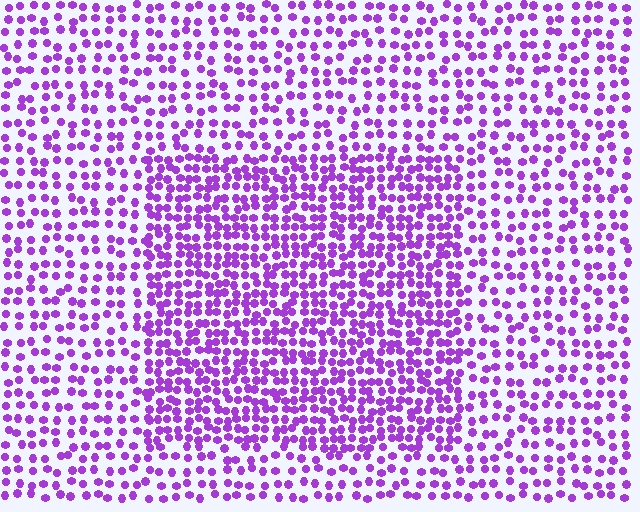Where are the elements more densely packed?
The elements are more densely packed inside the rectangle boundary.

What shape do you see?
I see a rectangle.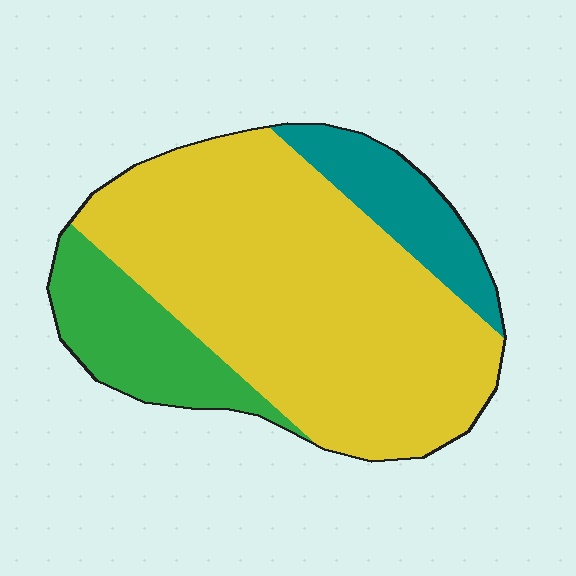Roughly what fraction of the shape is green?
Green covers around 15% of the shape.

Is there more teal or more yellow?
Yellow.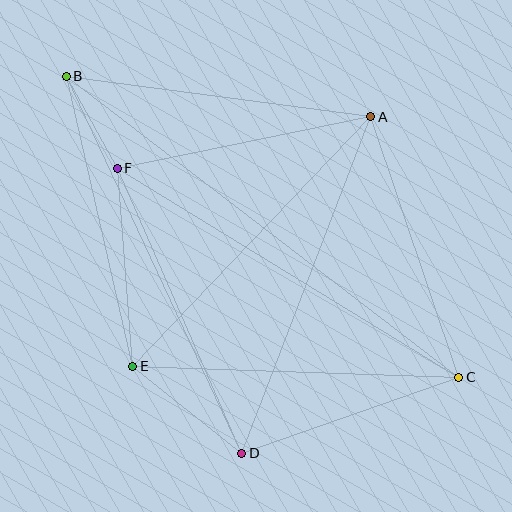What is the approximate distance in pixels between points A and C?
The distance between A and C is approximately 275 pixels.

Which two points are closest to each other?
Points B and F are closest to each other.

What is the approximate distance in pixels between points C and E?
The distance between C and E is approximately 326 pixels.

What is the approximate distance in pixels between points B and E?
The distance between B and E is approximately 297 pixels.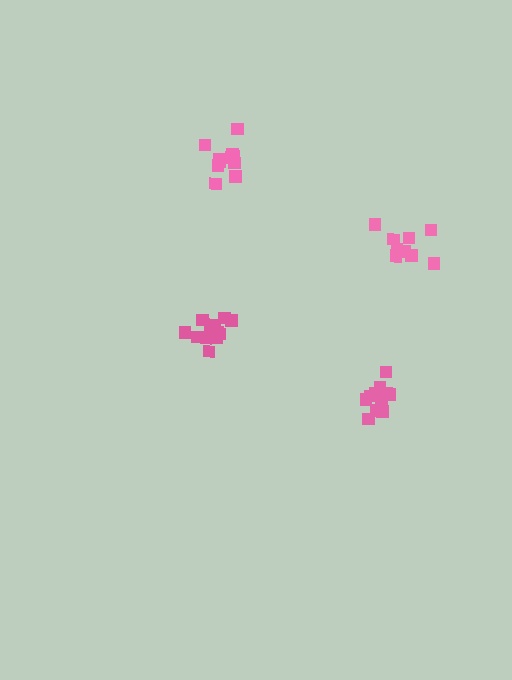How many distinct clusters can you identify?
There are 4 distinct clusters.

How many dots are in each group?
Group 1: 12 dots, Group 2: 13 dots, Group 3: 12 dots, Group 4: 9 dots (46 total).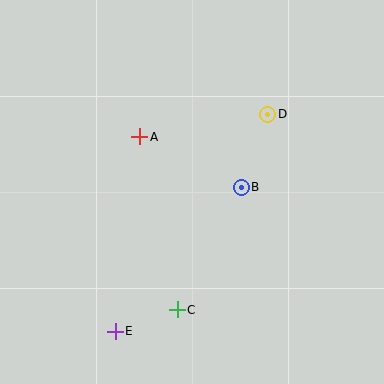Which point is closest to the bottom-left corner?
Point E is closest to the bottom-left corner.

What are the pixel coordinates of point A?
Point A is at (140, 137).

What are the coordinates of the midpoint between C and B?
The midpoint between C and B is at (209, 249).